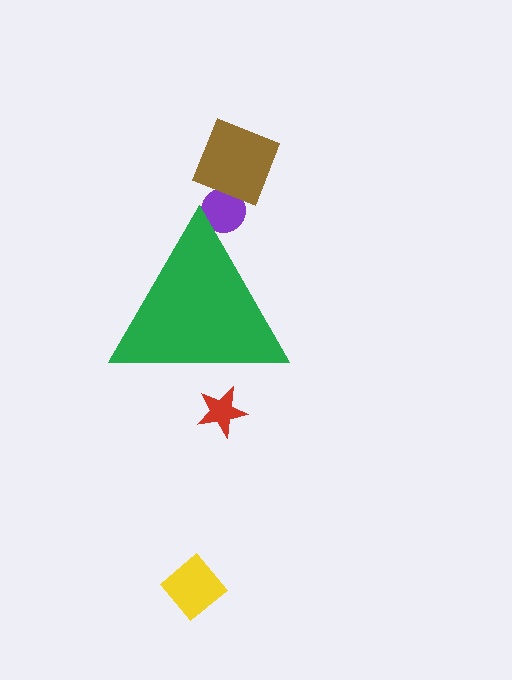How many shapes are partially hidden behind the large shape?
2 shapes are partially hidden.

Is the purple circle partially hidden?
Yes, the purple circle is partially hidden behind the green triangle.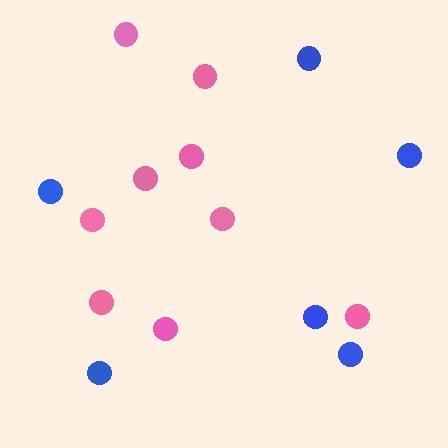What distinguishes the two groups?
There are 2 groups: one group of blue circles (6) and one group of pink circles (9).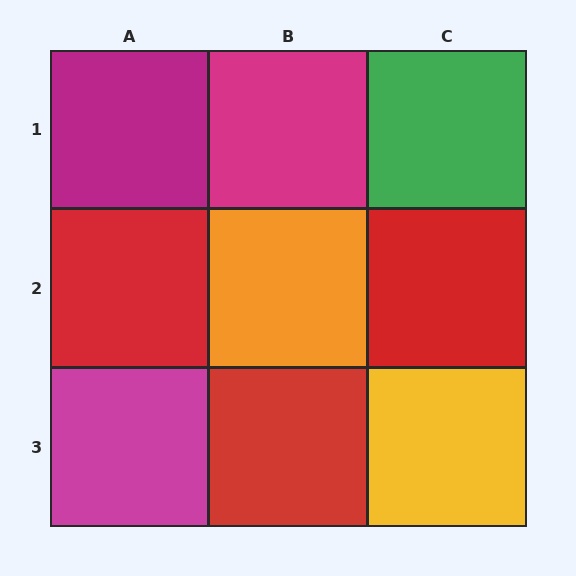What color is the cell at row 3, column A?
Magenta.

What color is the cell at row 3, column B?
Red.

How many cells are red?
3 cells are red.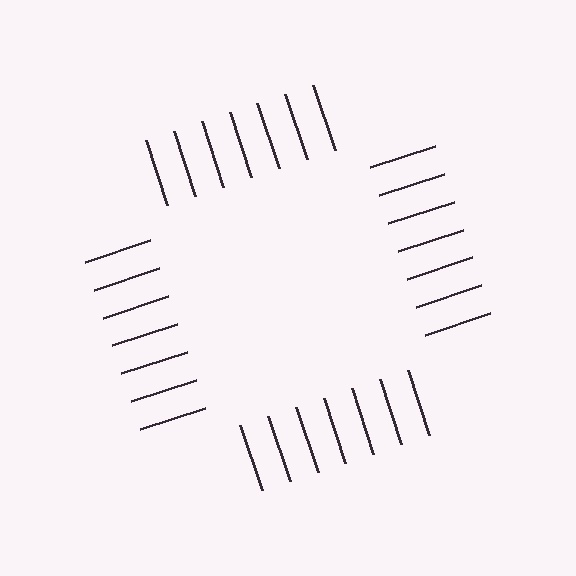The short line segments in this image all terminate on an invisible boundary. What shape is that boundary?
An illusory square — the line segments terminate on its edges but no continuous stroke is drawn.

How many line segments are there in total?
28 — 7 along each of the 4 edges.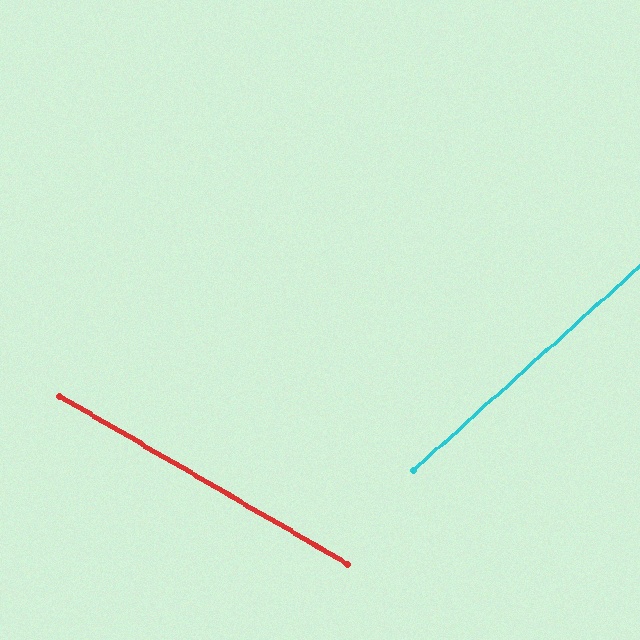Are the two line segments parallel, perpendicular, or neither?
Neither parallel nor perpendicular — they differ by about 72°.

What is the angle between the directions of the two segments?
Approximately 72 degrees.